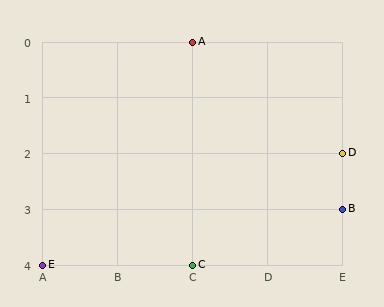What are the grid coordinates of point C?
Point C is at grid coordinates (C, 4).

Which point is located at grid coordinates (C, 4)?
Point C is at (C, 4).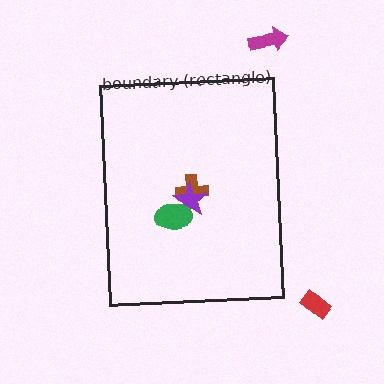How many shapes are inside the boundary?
3 inside, 2 outside.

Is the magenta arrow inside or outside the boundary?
Outside.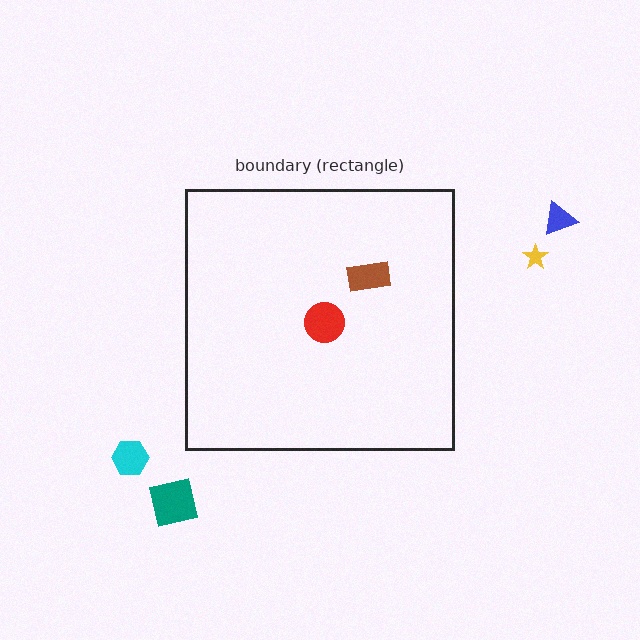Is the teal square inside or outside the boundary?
Outside.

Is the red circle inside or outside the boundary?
Inside.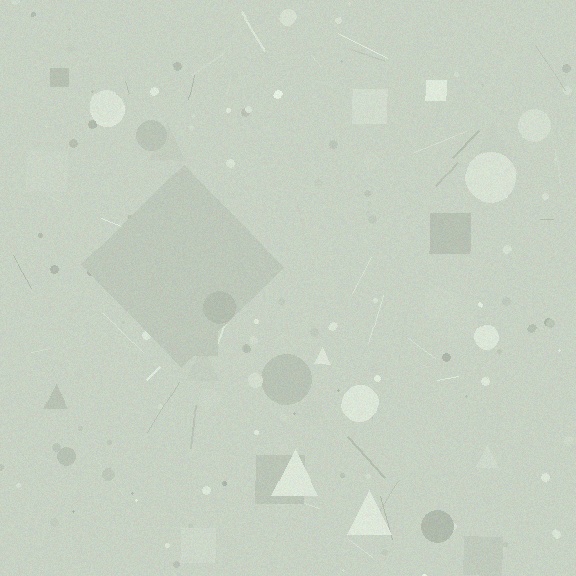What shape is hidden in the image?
A diamond is hidden in the image.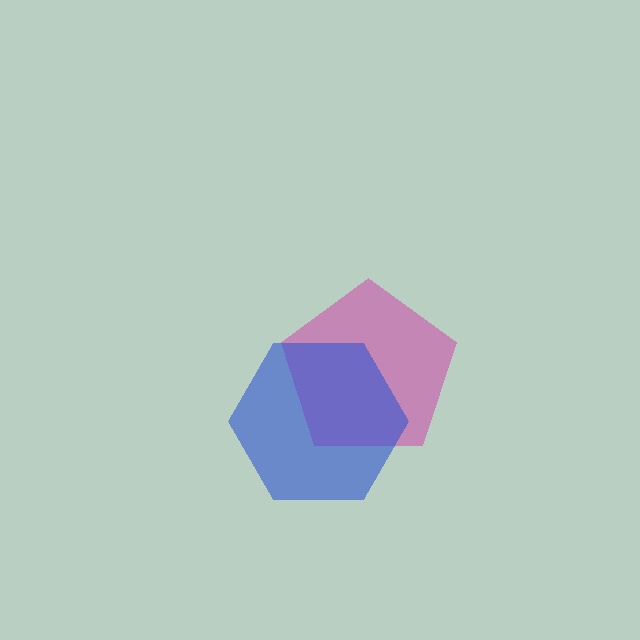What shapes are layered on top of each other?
The layered shapes are: a magenta pentagon, a blue hexagon.